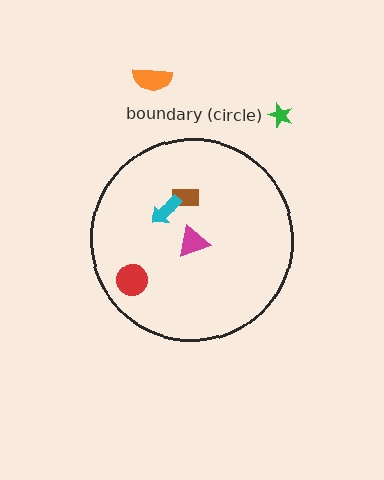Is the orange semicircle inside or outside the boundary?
Outside.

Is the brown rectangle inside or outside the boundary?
Inside.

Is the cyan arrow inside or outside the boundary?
Inside.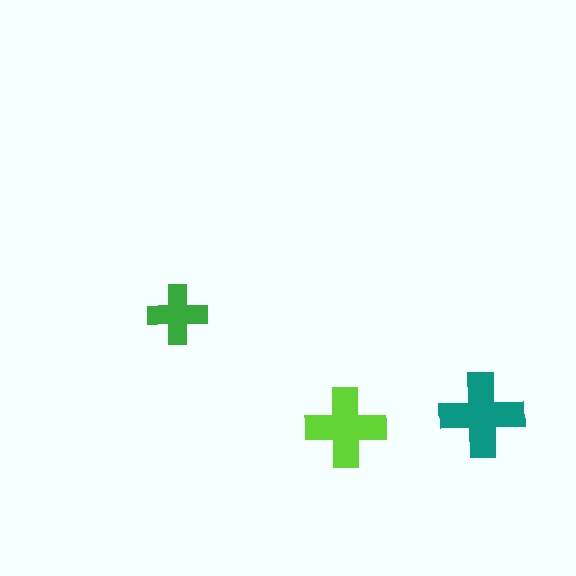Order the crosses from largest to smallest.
the teal one, the lime one, the green one.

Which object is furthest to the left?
The green cross is leftmost.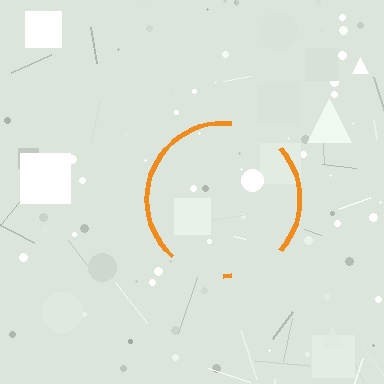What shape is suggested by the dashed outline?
The dashed outline suggests a circle.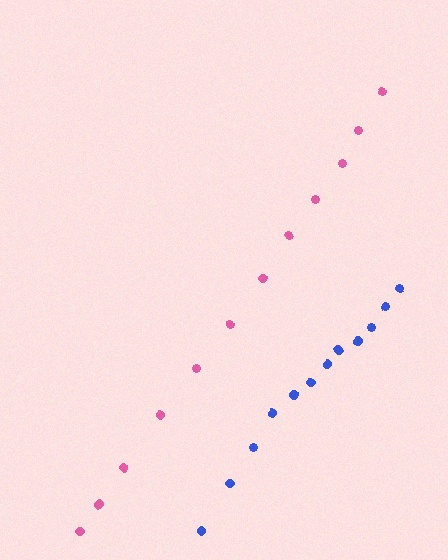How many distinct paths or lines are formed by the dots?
There are 2 distinct paths.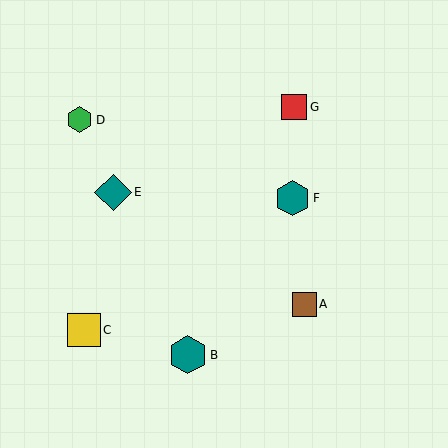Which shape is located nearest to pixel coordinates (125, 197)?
The teal diamond (labeled E) at (113, 192) is nearest to that location.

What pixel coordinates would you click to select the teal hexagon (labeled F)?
Click at (292, 198) to select the teal hexagon F.